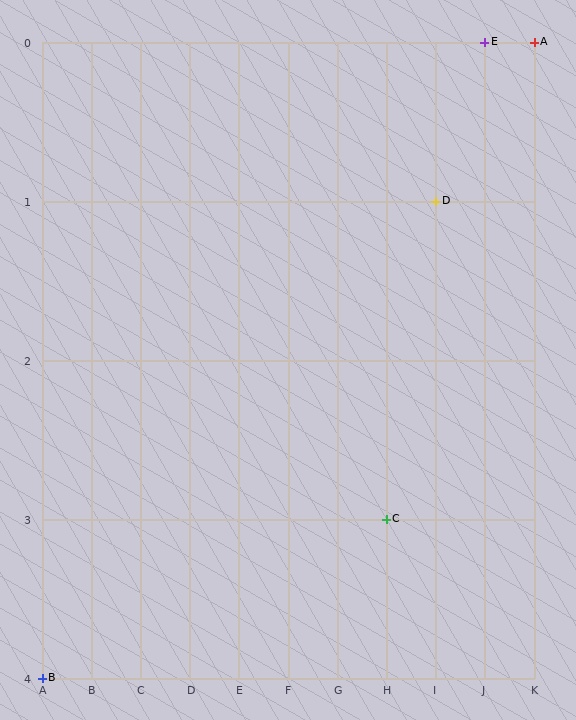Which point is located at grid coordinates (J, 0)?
Point E is at (J, 0).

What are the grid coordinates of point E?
Point E is at grid coordinates (J, 0).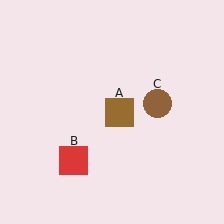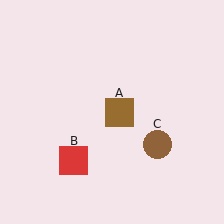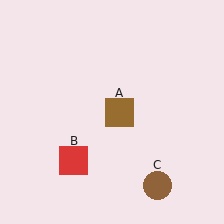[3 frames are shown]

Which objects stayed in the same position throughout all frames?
Brown square (object A) and red square (object B) remained stationary.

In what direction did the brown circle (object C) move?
The brown circle (object C) moved down.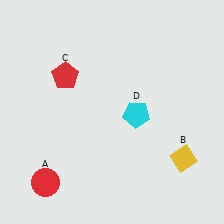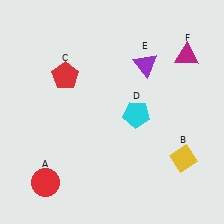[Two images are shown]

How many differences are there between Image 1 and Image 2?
There are 2 differences between the two images.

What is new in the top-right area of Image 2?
A magenta triangle (F) was added in the top-right area of Image 2.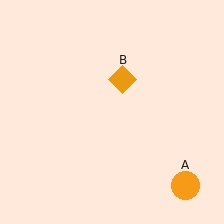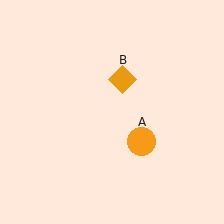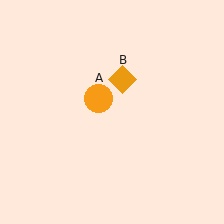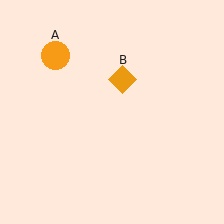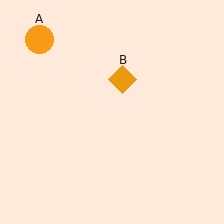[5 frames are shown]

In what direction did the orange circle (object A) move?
The orange circle (object A) moved up and to the left.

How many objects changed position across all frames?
1 object changed position: orange circle (object A).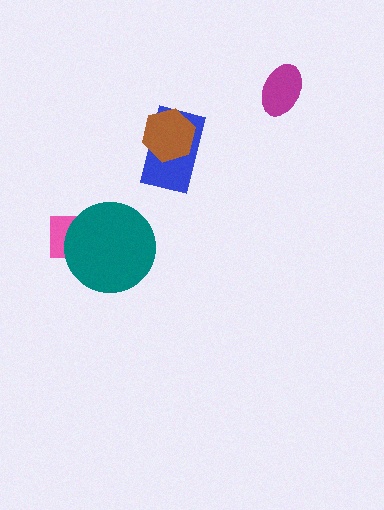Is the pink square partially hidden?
Yes, it is partially covered by another shape.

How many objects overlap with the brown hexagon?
1 object overlaps with the brown hexagon.